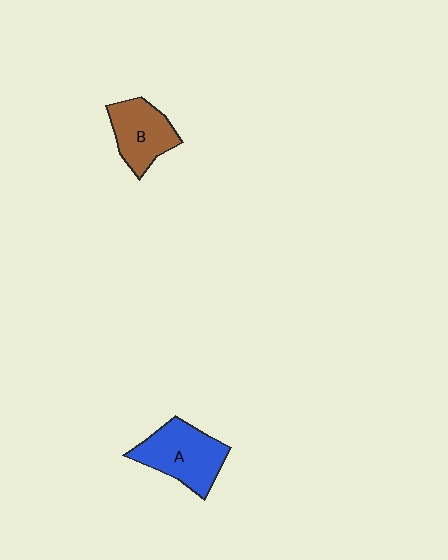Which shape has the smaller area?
Shape B (brown).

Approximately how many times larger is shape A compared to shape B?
Approximately 1.2 times.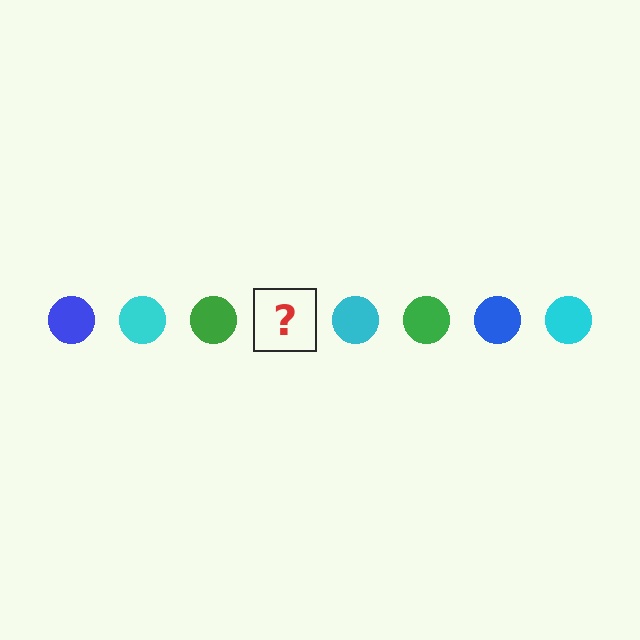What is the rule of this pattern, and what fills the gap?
The rule is that the pattern cycles through blue, cyan, green circles. The gap should be filled with a blue circle.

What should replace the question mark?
The question mark should be replaced with a blue circle.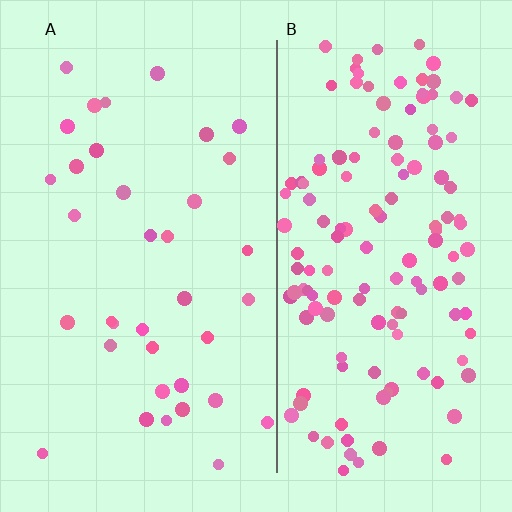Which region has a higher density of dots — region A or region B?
B (the right).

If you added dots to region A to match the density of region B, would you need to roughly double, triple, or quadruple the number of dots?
Approximately quadruple.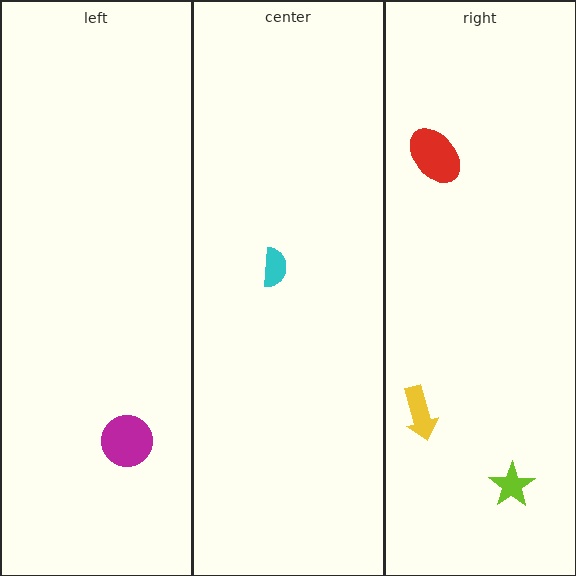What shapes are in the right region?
The lime star, the red ellipse, the yellow arrow.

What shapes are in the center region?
The cyan semicircle.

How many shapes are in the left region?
1.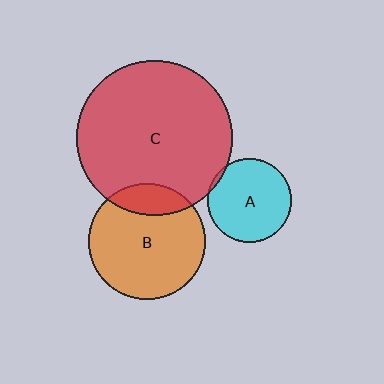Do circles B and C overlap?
Yes.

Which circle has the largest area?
Circle C (red).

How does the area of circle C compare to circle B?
Approximately 1.8 times.